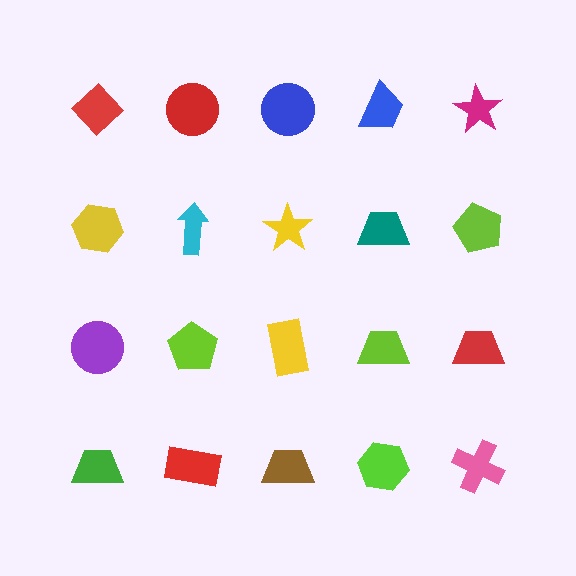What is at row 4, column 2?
A red rectangle.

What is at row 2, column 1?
A yellow hexagon.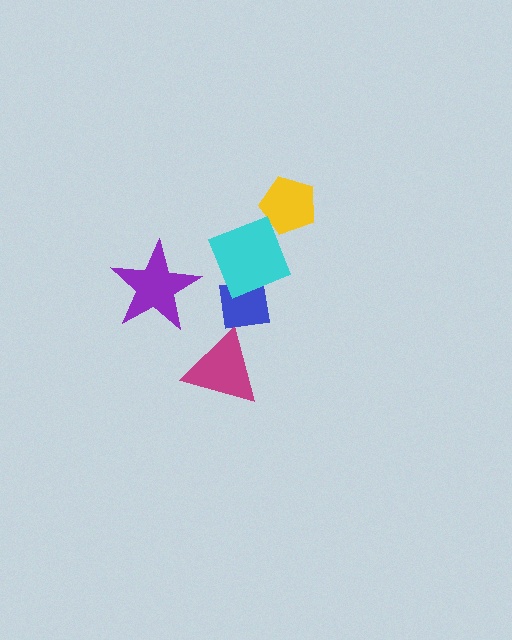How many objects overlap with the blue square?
1 object overlaps with the blue square.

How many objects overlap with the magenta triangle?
0 objects overlap with the magenta triangle.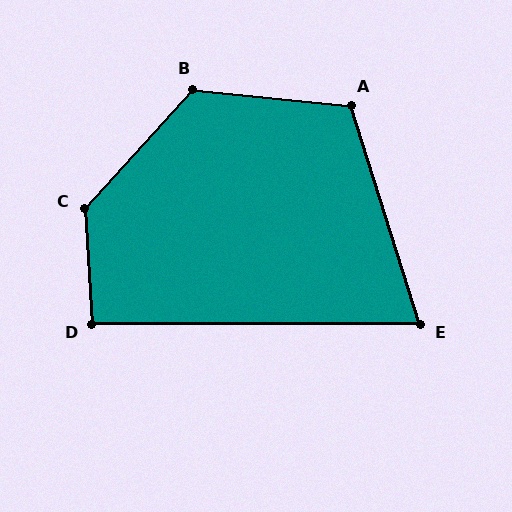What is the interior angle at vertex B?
Approximately 127 degrees (obtuse).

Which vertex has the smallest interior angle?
E, at approximately 72 degrees.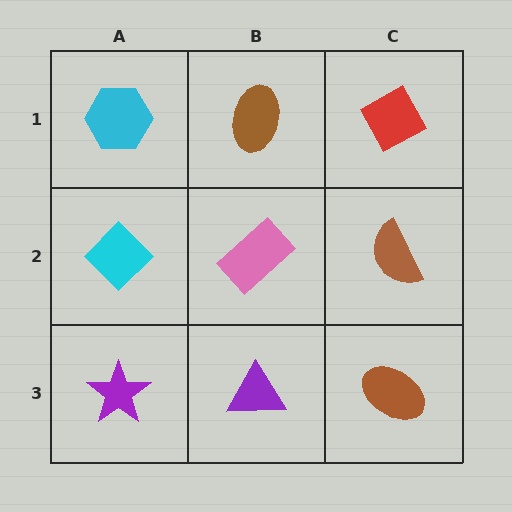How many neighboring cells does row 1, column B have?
3.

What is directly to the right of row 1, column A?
A brown ellipse.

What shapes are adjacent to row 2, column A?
A cyan hexagon (row 1, column A), a purple star (row 3, column A), a pink rectangle (row 2, column B).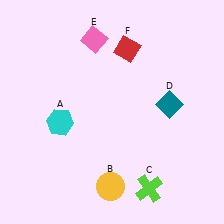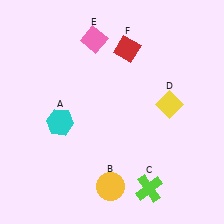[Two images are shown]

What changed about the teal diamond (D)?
In Image 1, D is teal. In Image 2, it changed to yellow.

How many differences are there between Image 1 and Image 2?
There is 1 difference between the two images.